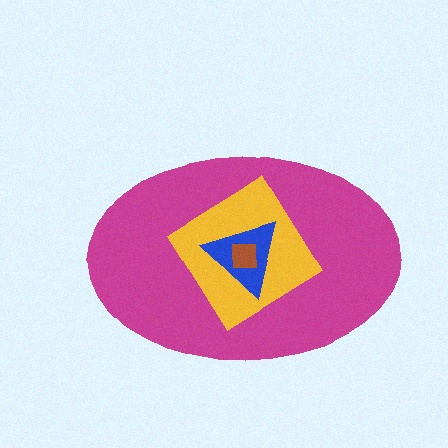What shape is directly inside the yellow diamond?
The blue triangle.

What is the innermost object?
The brown square.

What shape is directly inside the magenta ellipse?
The yellow diamond.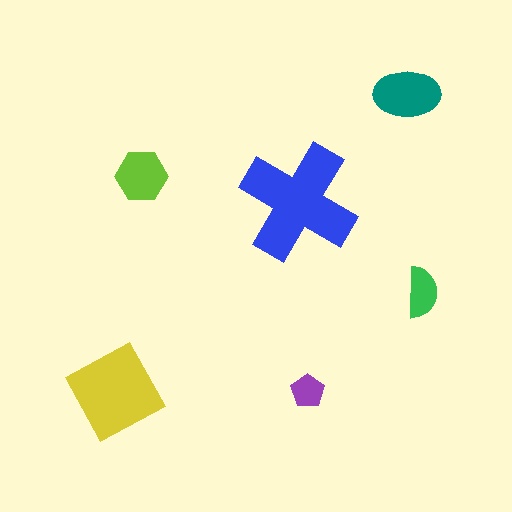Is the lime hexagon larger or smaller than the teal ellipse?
Smaller.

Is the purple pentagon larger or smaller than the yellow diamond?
Smaller.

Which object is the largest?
The blue cross.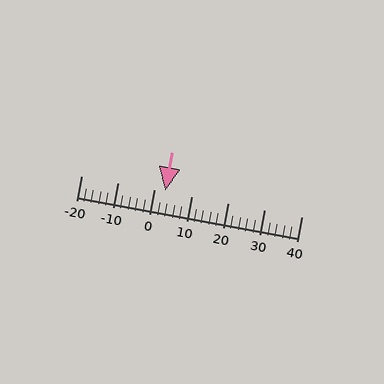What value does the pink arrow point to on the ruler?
The pink arrow points to approximately 3.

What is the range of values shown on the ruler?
The ruler shows values from -20 to 40.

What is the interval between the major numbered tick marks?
The major tick marks are spaced 10 units apart.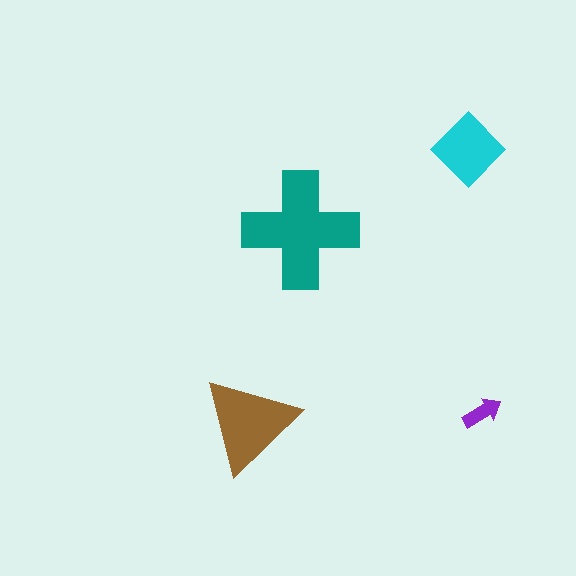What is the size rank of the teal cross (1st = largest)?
1st.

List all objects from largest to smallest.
The teal cross, the brown triangle, the cyan diamond, the purple arrow.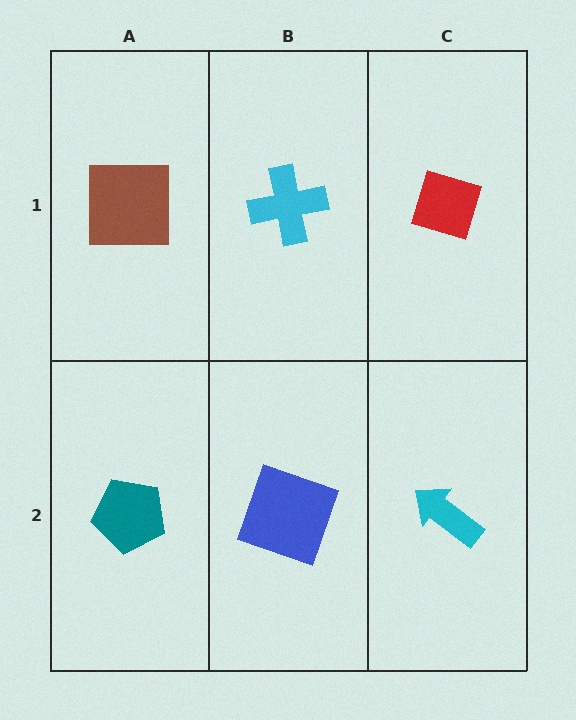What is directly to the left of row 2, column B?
A teal pentagon.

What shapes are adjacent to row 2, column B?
A cyan cross (row 1, column B), a teal pentagon (row 2, column A), a cyan arrow (row 2, column C).